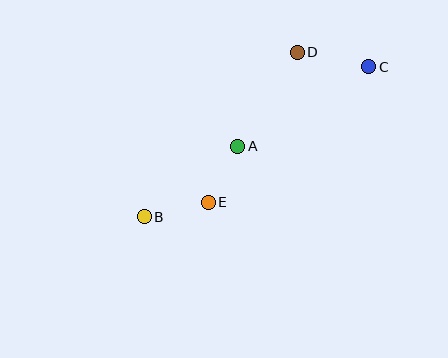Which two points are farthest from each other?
Points B and C are farthest from each other.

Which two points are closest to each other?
Points A and E are closest to each other.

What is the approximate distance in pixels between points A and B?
The distance between A and B is approximately 117 pixels.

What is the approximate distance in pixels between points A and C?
The distance between A and C is approximately 153 pixels.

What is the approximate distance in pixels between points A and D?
The distance between A and D is approximately 111 pixels.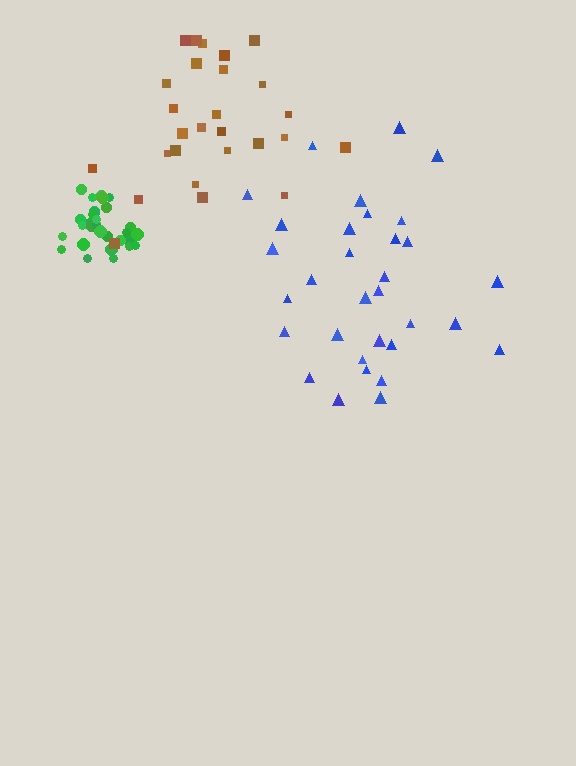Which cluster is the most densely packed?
Green.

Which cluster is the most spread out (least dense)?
Brown.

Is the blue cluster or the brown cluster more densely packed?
Blue.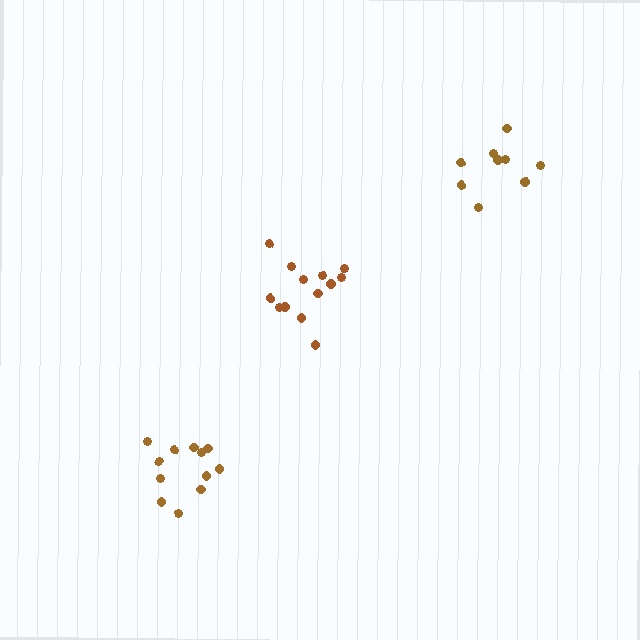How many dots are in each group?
Group 1: 9 dots, Group 2: 13 dots, Group 3: 12 dots (34 total).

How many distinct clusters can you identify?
There are 3 distinct clusters.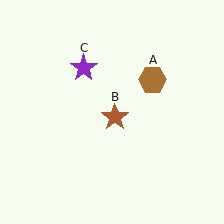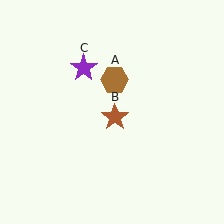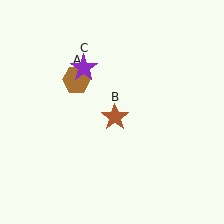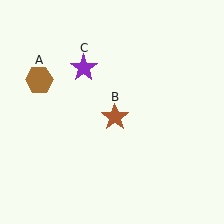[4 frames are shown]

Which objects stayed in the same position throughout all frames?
Brown star (object B) and purple star (object C) remained stationary.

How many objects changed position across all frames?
1 object changed position: brown hexagon (object A).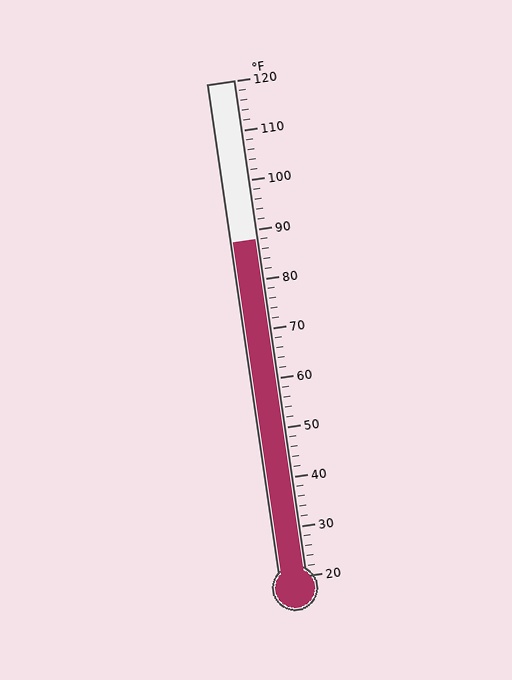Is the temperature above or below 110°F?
The temperature is below 110°F.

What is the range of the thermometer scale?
The thermometer scale ranges from 20°F to 120°F.